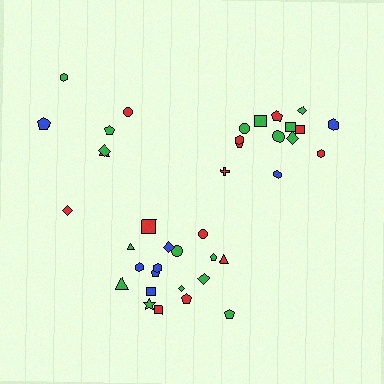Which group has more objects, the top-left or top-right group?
The top-right group.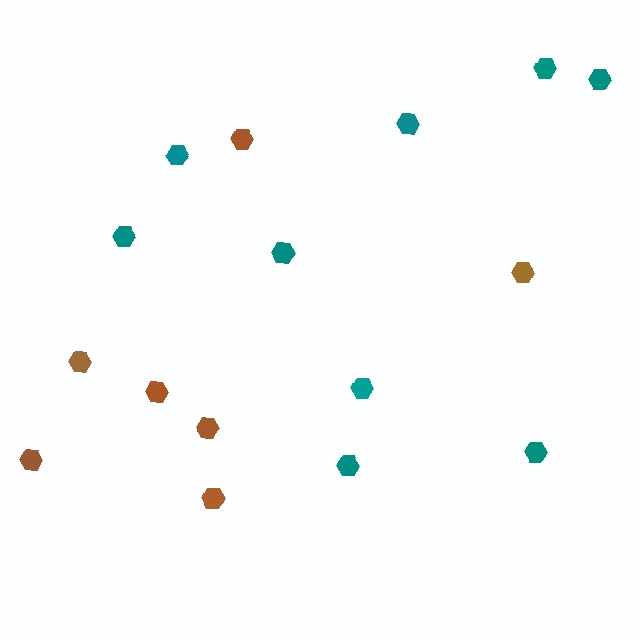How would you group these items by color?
There are 2 groups: one group of brown hexagons (7) and one group of teal hexagons (9).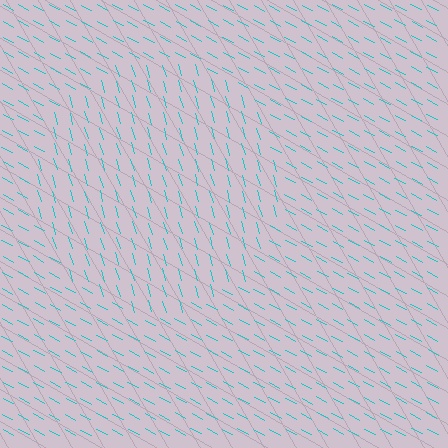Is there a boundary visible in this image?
Yes, there is a texture boundary formed by a change in line orientation.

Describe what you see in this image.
The image is filled with small cyan line segments. A circle region in the image has lines oriented differently from the surrounding lines, creating a visible texture boundary.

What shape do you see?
I see a circle.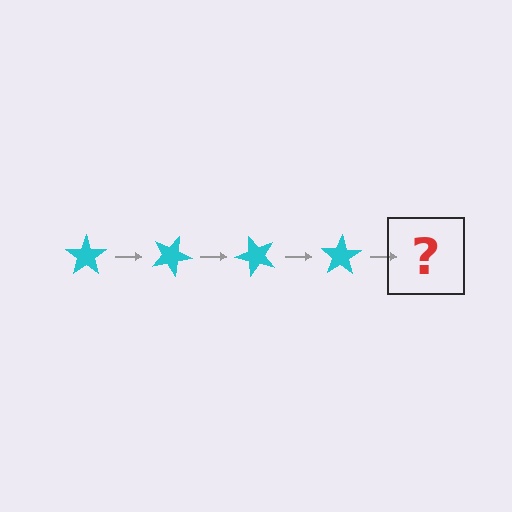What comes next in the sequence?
The next element should be a cyan star rotated 100 degrees.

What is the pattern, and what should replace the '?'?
The pattern is that the star rotates 25 degrees each step. The '?' should be a cyan star rotated 100 degrees.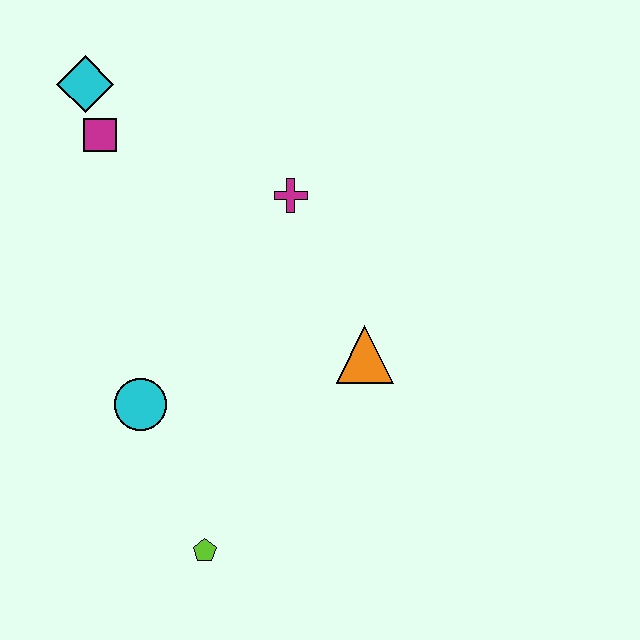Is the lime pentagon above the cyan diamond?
No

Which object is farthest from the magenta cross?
The lime pentagon is farthest from the magenta cross.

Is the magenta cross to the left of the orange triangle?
Yes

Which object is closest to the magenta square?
The cyan diamond is closest to the magenta square.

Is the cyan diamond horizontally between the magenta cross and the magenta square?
No